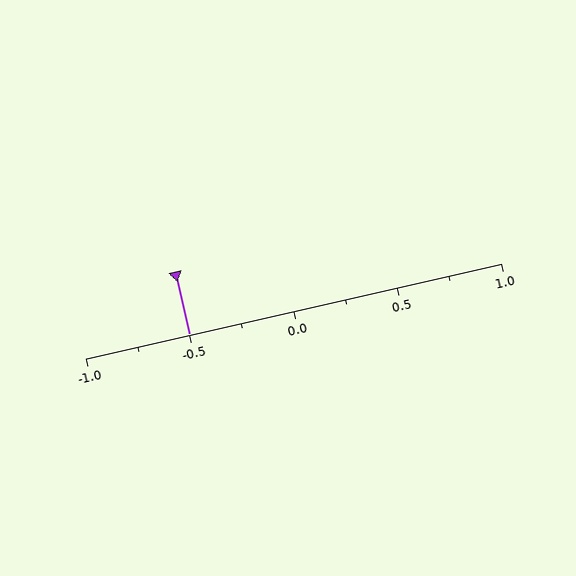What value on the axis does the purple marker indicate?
The marker indicates approximately -0.5.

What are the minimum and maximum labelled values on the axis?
The axis runs from -1.0 to 1.0.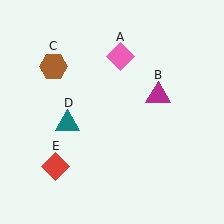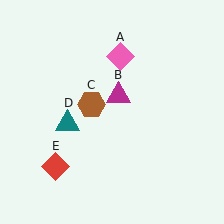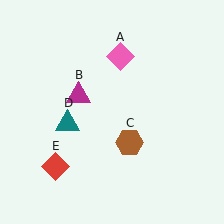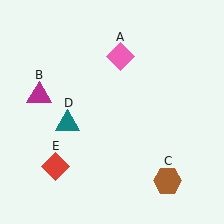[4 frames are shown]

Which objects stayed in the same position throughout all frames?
Pink diamond (object A) and teal triangle (object D) and red diamond (object E) remained stationary.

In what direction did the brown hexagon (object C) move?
The brown hexagon (object C) moved down and to the right.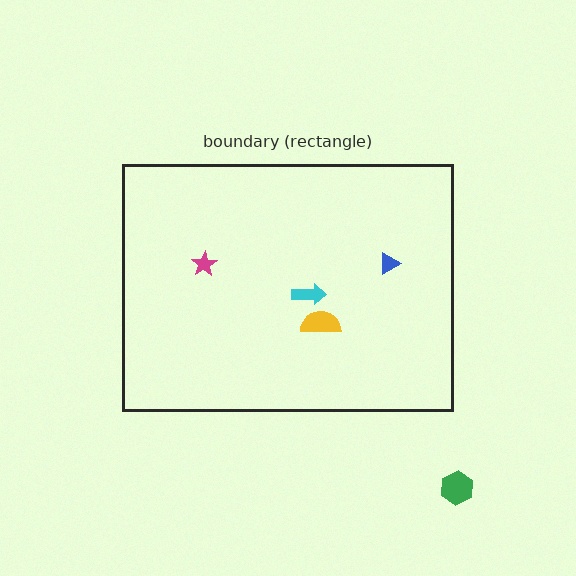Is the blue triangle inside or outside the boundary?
Inside.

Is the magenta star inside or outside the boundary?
Inside.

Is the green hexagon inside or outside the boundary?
Outside.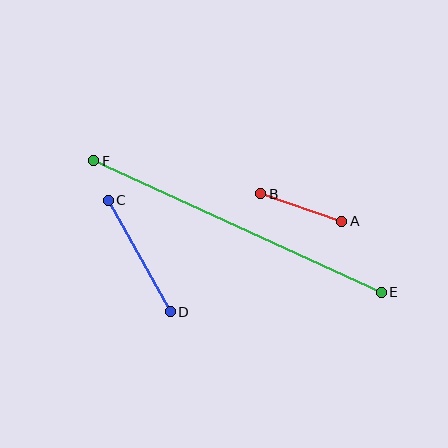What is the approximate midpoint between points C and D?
The midpoint is at approximately (139, 256) pixels.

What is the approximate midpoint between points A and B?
The midpoint is at approximately (301, 207) pixels.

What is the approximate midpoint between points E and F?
The midpoint is at approximately (238, 226) pixels.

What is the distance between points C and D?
The distance is approximately 128 pixels.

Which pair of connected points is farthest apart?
Points E and F are farthest apart.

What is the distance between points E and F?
The distance is approximately 316 pixels.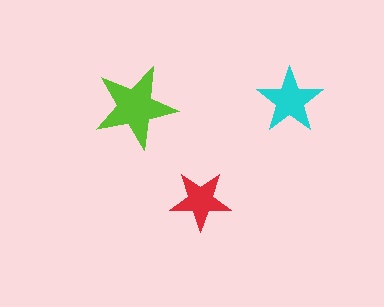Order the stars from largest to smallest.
the lime one, the cyan one, the red one.